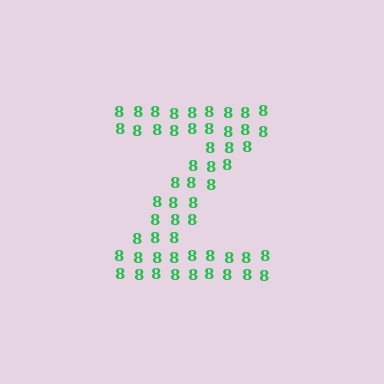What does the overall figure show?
The overall figure shows the letter Z.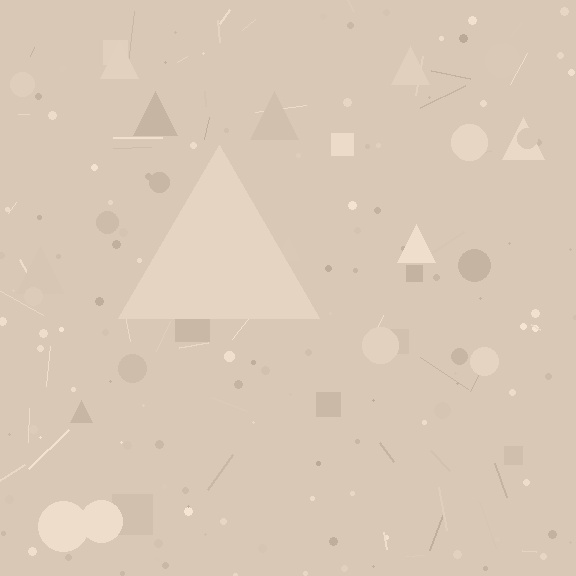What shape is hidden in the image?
A triangle is hidden in the image.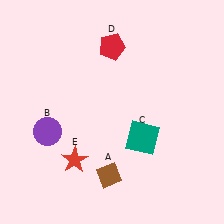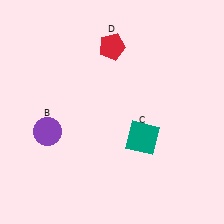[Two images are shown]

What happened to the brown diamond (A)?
The brown diamond (A) was removed in Image 2. It was in the bottom-left area of Image 1.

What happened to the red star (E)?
The red star (E) was removed in Image 2. It was in the bottom-left area of Image 1.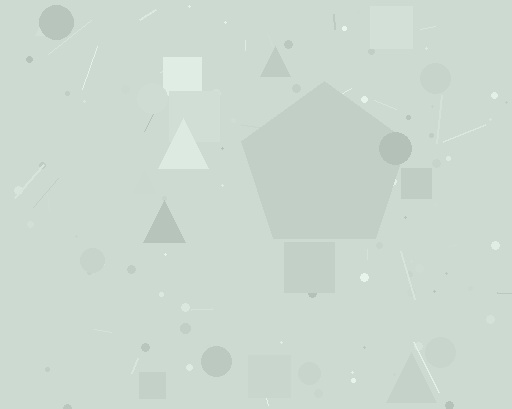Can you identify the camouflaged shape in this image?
The camouflaged shape is a pentagon.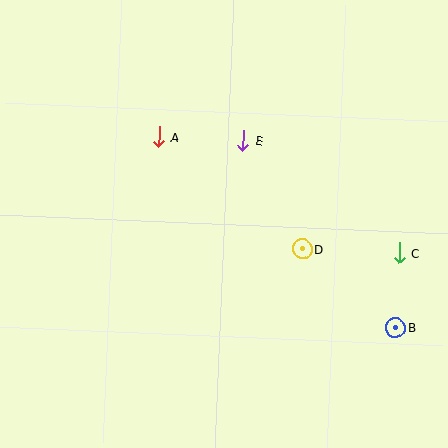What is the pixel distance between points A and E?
The distance between A and E is 84 pixels.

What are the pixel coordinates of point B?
Point B is at (396, 328).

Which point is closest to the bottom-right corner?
Point B is closest to the bottom-right corner.